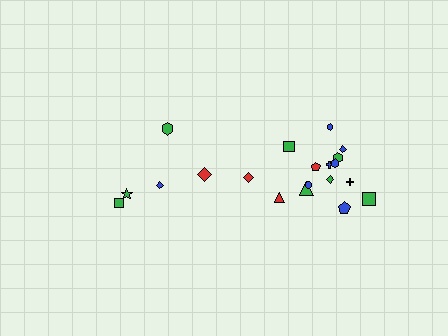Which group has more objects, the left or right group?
The right group.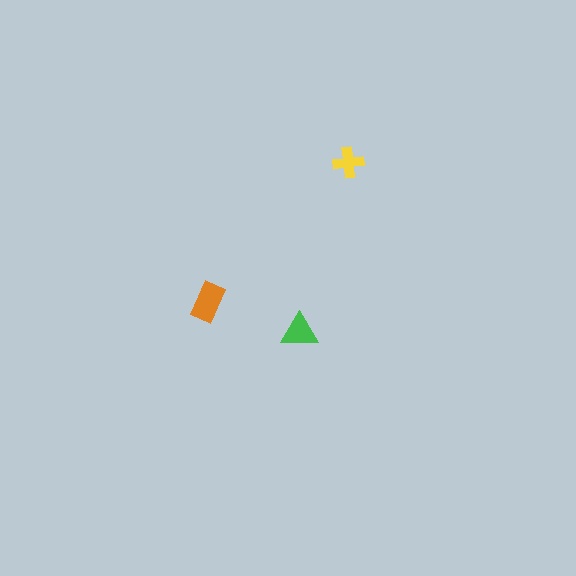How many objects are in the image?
There are 3 objects in the image.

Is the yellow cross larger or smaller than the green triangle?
Smaller.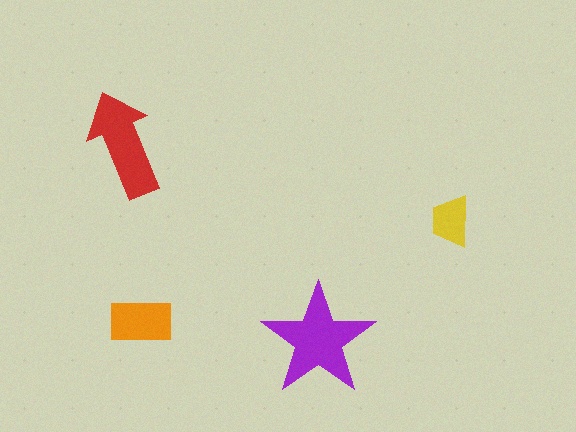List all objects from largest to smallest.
The purple star, the red arrow, the orange rectangle, the yellow trapezoid.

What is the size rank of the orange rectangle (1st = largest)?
3rd.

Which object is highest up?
The red arrow is topmost.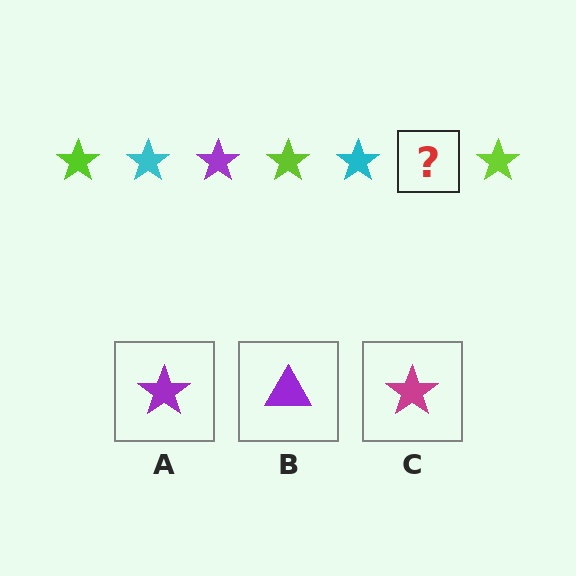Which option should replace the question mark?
Option A.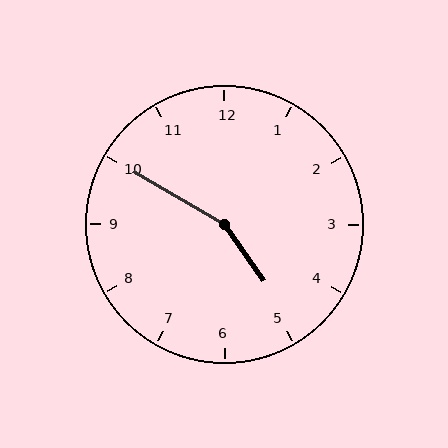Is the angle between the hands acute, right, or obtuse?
It is obtuse.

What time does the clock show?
4:50.